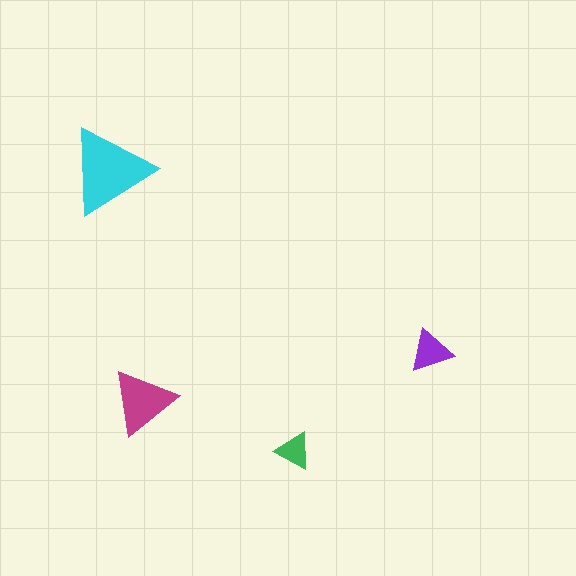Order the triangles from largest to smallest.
the cyan one, the magenta one, the purple one, the green one.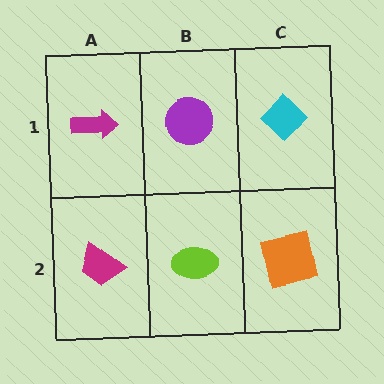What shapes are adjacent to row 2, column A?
A magenta arrow (row 1, column A), a lime ellipse (row 2, column B).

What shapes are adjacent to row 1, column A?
A magenta trapezoid (row 2, column A), a purple circle (row 1, column B).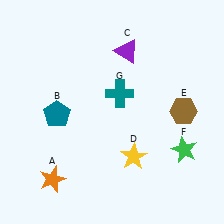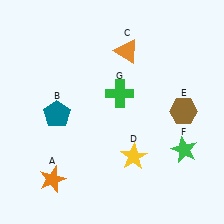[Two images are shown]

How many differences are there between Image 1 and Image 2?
There are 2 differences between the two images.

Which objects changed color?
C changed from purple to orange. G changed from teal to green.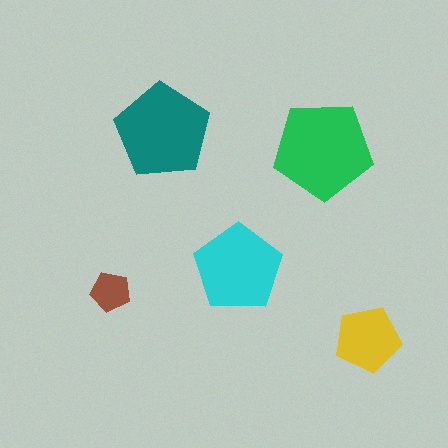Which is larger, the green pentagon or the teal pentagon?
The green one.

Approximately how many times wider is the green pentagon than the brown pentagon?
About 2.5 times wider.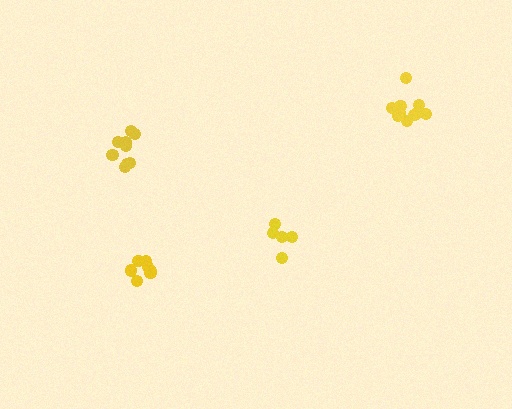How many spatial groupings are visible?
There are 4 spatial groupings.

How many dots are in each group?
Group 1: 11 dots, Group 2: 5 dots, Group 3: 7 dots, Group 4: 9 dots (32 total).